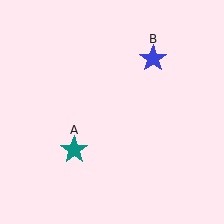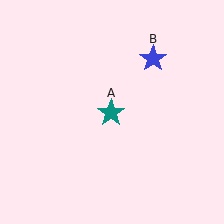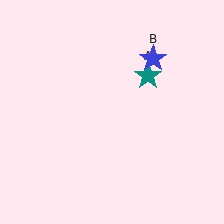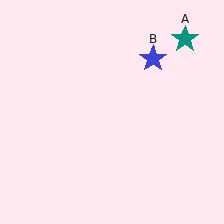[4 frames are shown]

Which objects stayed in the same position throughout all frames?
Blue star (object B) remained stationary.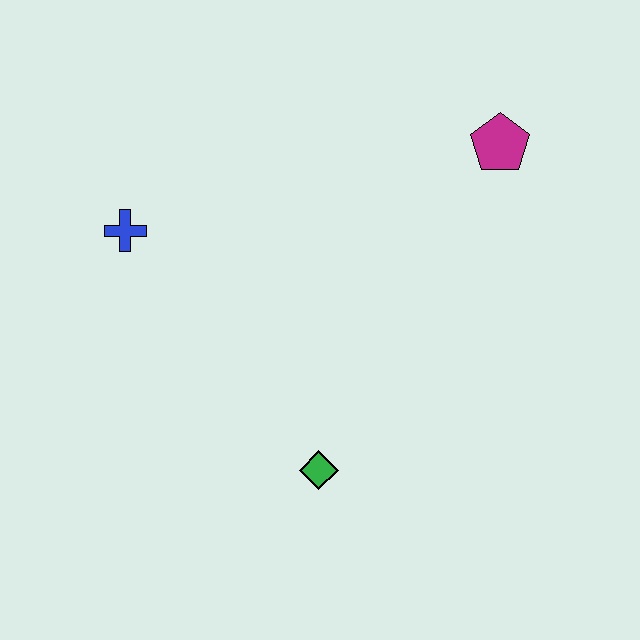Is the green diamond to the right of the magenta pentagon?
No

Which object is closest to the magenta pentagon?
The green diamond is closest to the magenta pentagon.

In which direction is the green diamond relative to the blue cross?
The green diamond is below the blue cross.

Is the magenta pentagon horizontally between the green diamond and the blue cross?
No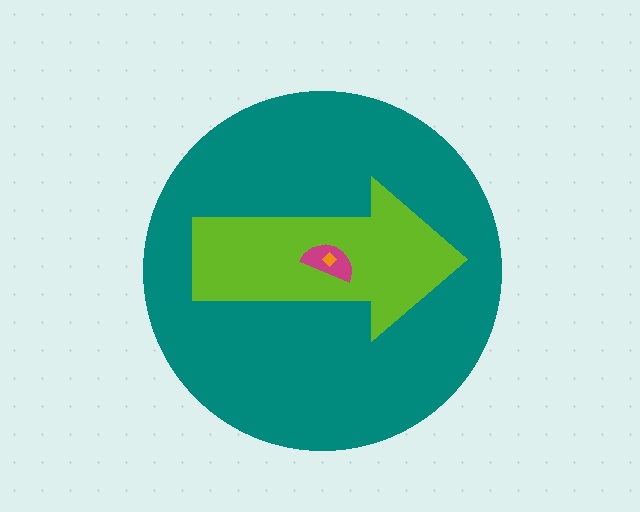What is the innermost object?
The orange diamond.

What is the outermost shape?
The teal circle.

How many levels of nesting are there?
4.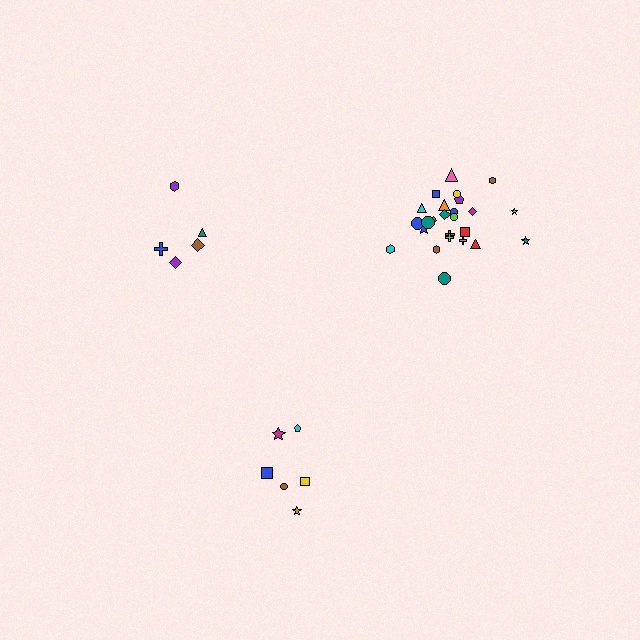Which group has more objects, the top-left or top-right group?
The top-right group.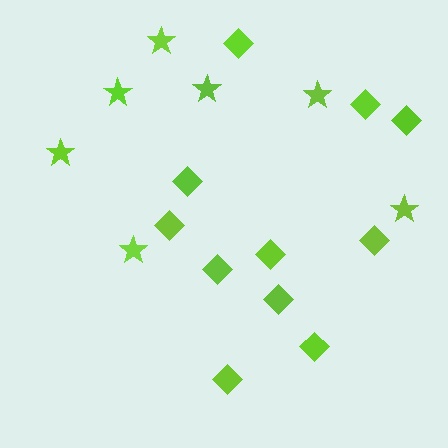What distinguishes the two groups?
There are 2 groups: one group of diamonds (11) and one group of stars (7).